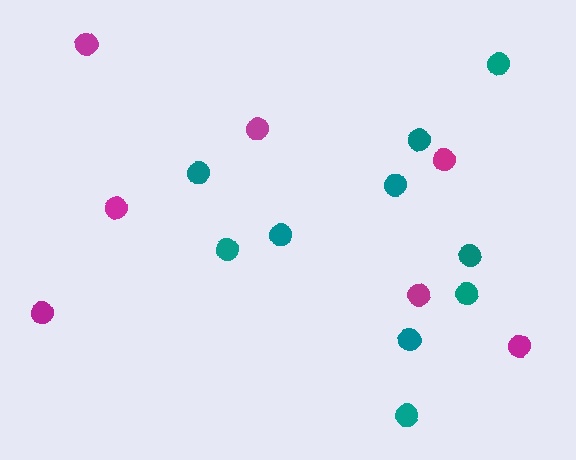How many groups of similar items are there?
There are 2 groups: one group of magenta circles (7) and one group of teal circles (10).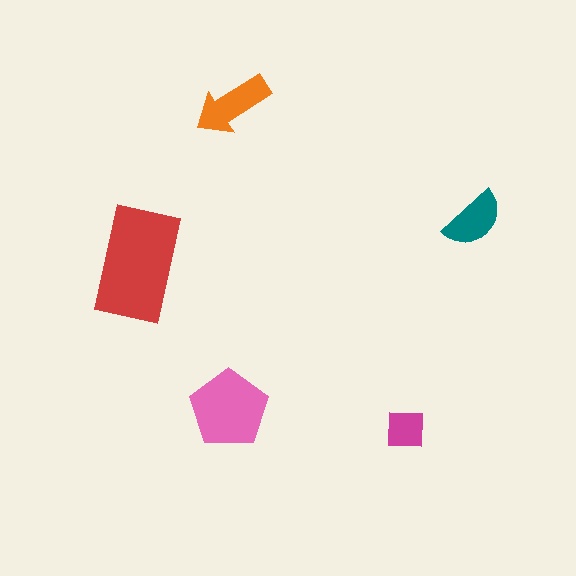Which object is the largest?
The red rectangle.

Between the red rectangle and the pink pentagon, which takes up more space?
The red rectangle.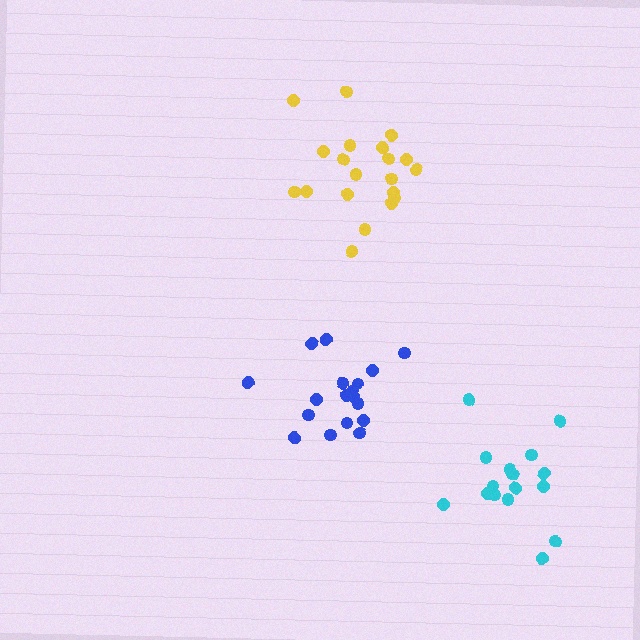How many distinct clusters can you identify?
There are 3 distinct clusters.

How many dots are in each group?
Group 1: 18 dots, Group 2: 16 dots, Group 3: 20 dots (54 total).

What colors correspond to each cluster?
The clusters are colored: blue, cyan, yellow.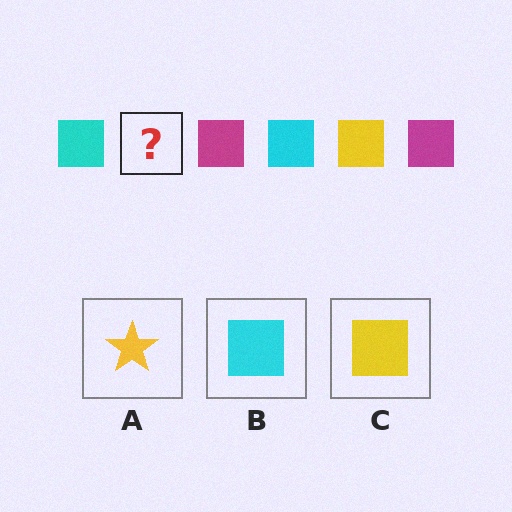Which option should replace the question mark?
Option C.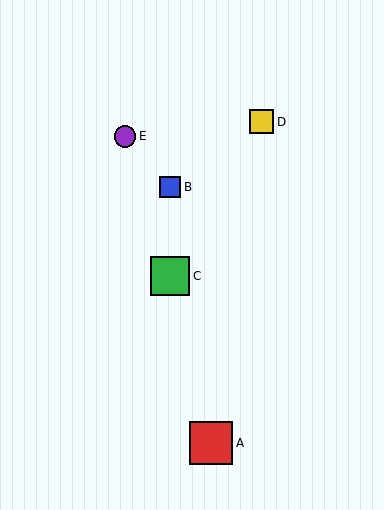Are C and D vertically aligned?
No, C is at x≈170 and D is at x≈262.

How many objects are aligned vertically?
2 objects (B, C) are aligned vertically.